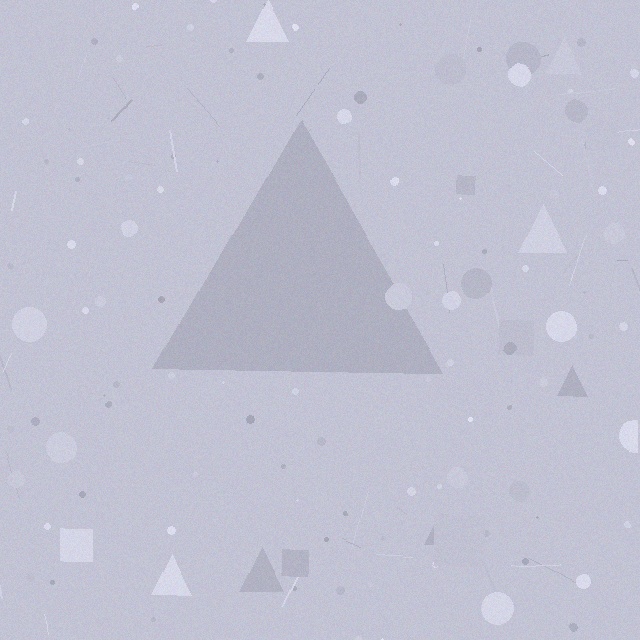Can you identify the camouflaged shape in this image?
The camouflaged shape is a triangle.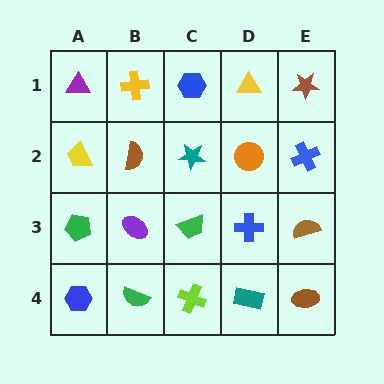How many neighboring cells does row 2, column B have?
4.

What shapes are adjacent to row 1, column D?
An orange circle (row 2, column D), a blue hexagon (row 1, column C), a brown star (row 1, column E).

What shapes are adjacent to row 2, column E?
A brown star (row 1, column E), a brown semicircle (row 3, column E), an orange circle (row 2, column D).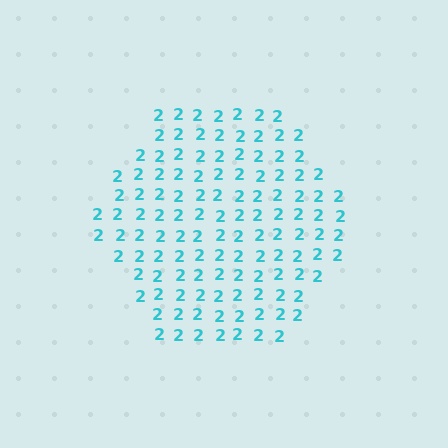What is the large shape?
The large shape is a hexagon.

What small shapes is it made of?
It is made of small digit 2's.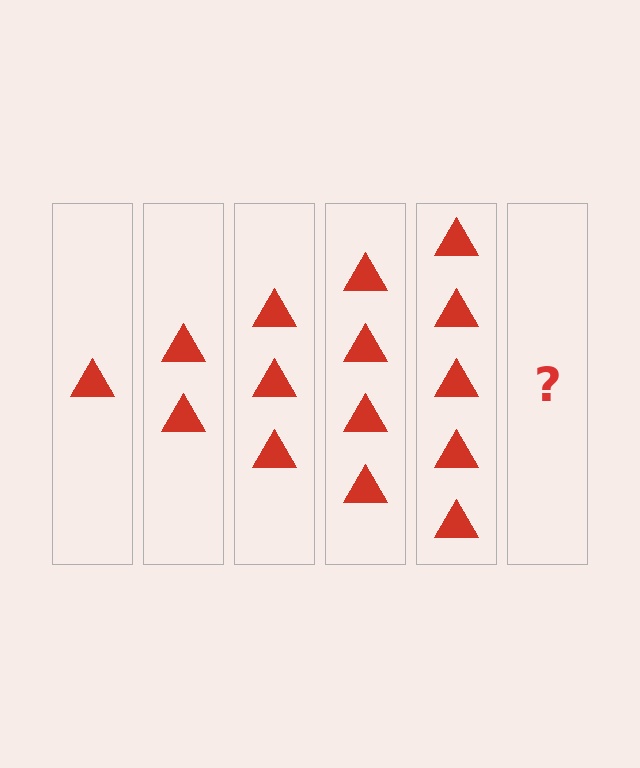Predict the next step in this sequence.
The next step is 6 triangles.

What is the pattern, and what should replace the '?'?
The pattern is that each step adds one more triangle. The '?' should be 6 triangles.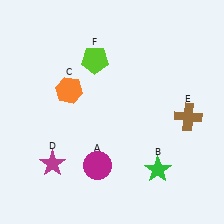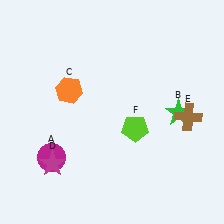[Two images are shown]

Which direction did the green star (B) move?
The green star (B) moved up.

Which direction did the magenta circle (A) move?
The magenta circle (A) moved left.